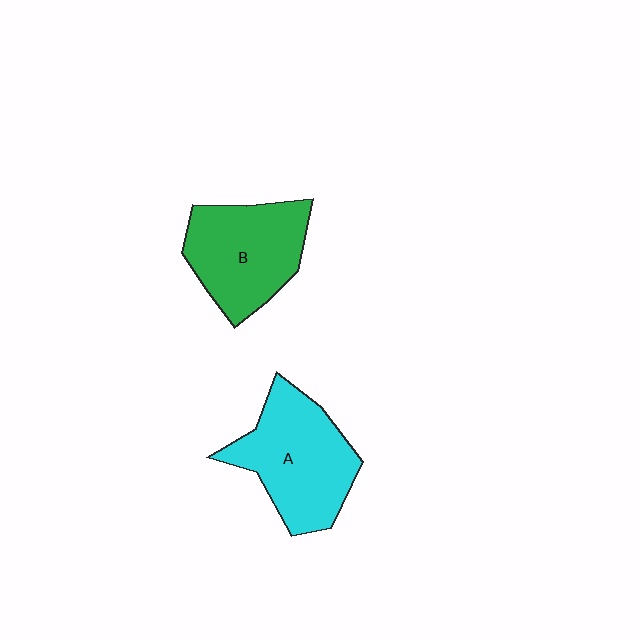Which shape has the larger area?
Shape A (cyan).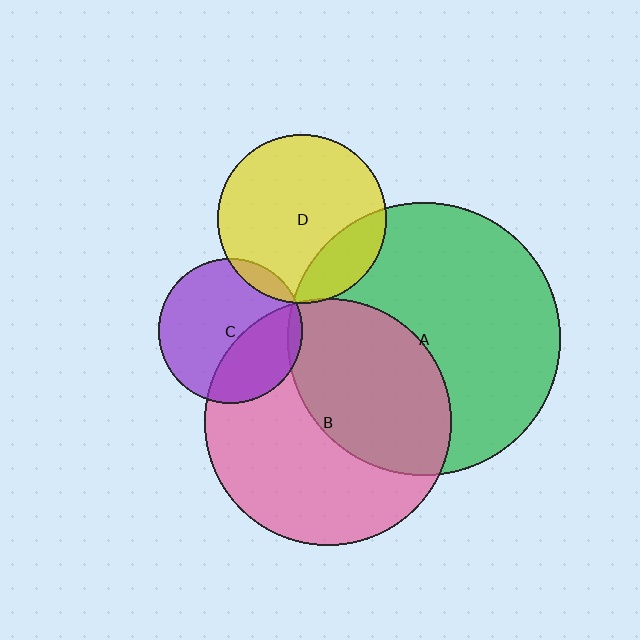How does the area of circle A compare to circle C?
Approximately 3.6 times.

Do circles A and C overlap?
Yes.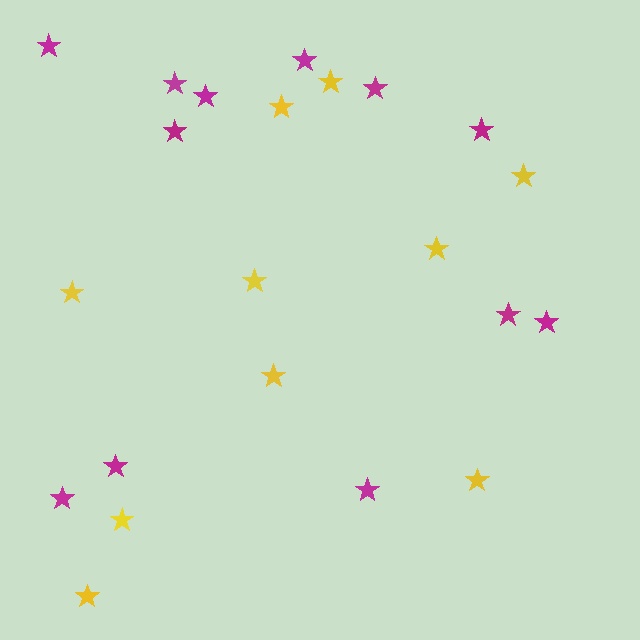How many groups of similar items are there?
There are 2 groups: one group of magenta stars (12) and one group of yellow stars (10).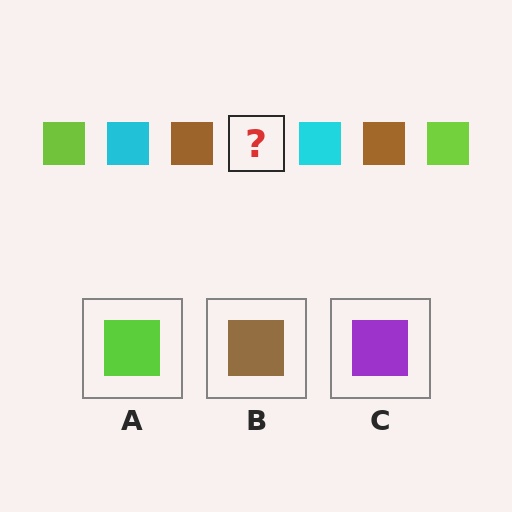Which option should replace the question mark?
Option A.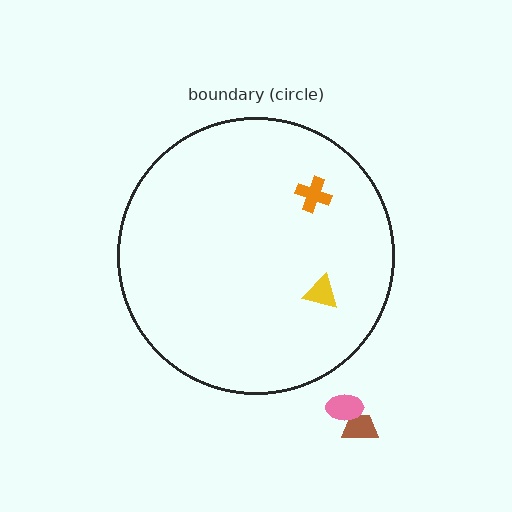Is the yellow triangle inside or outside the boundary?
Inside.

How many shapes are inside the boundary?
2 inside, 2 outside.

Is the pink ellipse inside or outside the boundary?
Outside.